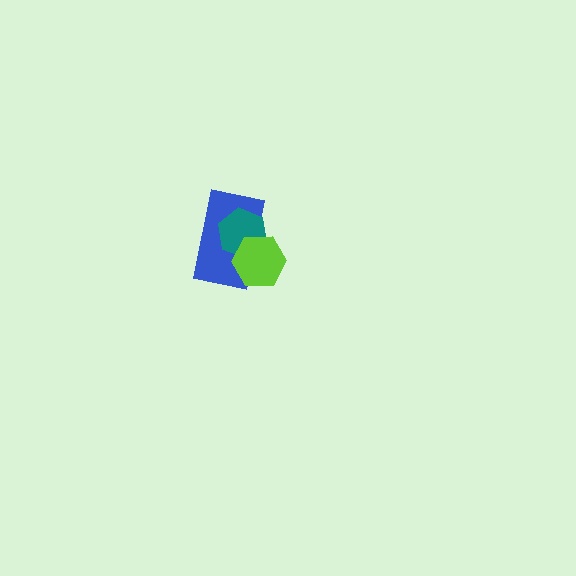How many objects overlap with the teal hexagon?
2 objects overlap with the teal hexagon.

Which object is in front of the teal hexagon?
The lime hexagon is in front of the teal hexagon.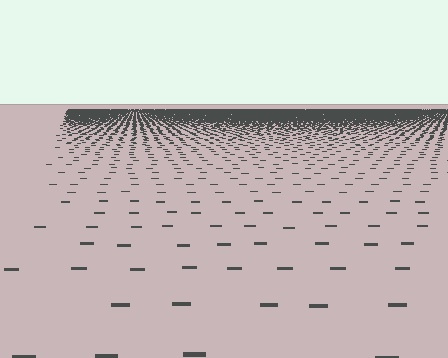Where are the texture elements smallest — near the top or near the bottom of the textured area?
Near the top.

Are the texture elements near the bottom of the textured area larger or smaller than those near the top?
Larger. Near the bottom, elements are closer to the viewer and appear at a bigger on-screen size.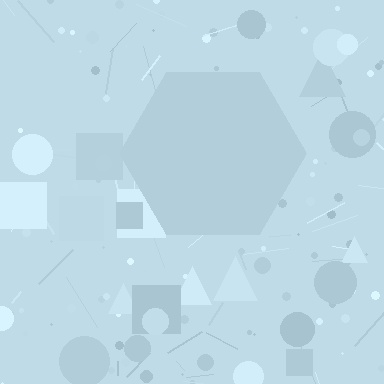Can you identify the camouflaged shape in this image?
The camouflaged shape is a hexagon.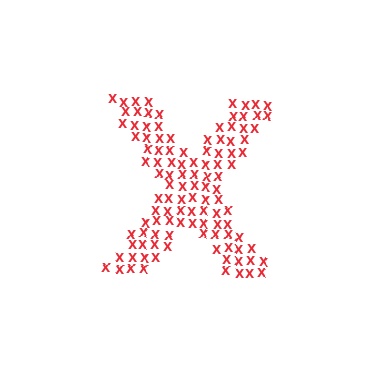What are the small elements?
The small elements are letter X's.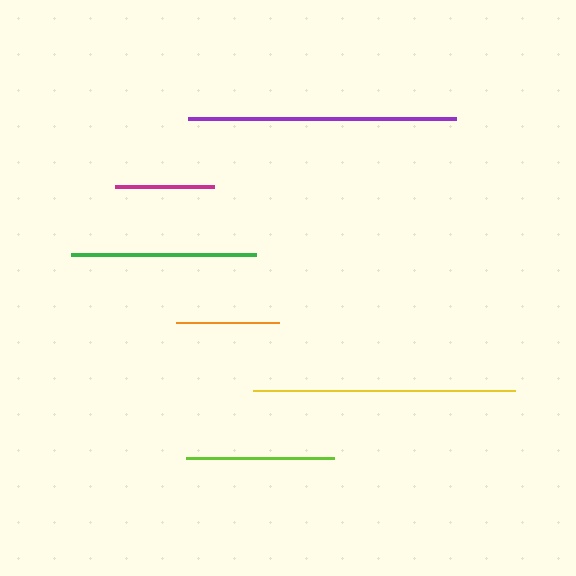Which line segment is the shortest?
The magenta line is the shortest at approximately 99 pixels.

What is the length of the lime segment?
The lime segment is approximately 148 pixels long.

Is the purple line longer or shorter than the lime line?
The purple line is longer than the lime line.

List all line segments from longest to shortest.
From longest to shortest: purple, yellow, green, lime, orange, magenta.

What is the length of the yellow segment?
The yellow segment is approximately 263 pixels long.